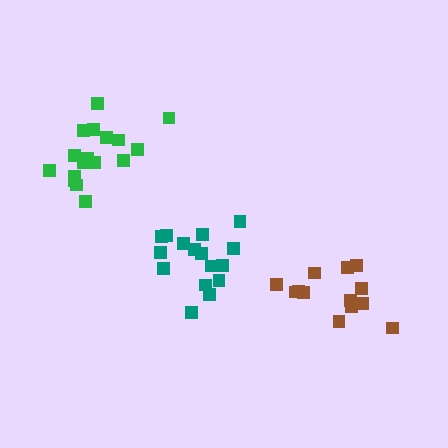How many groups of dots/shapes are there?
There are 3 groups.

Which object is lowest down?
The brown cluster is bottommost.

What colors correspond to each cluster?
The clusters are colored: teal, green, brown.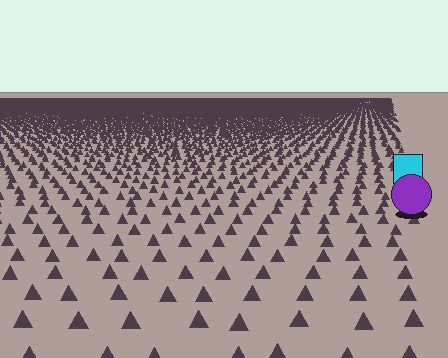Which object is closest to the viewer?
The purple circle is closest. The texture marks near it are larger and more spread out.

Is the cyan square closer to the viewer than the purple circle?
No. The purple circle is closer — you can tell from the texture gradient: the ground texture is coarser near it.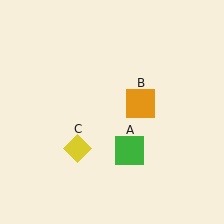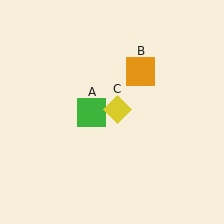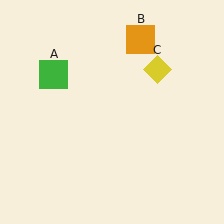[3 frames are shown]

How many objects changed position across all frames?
3 objects changed position: green square (object A), orange square (object B), yellow diamond (object C).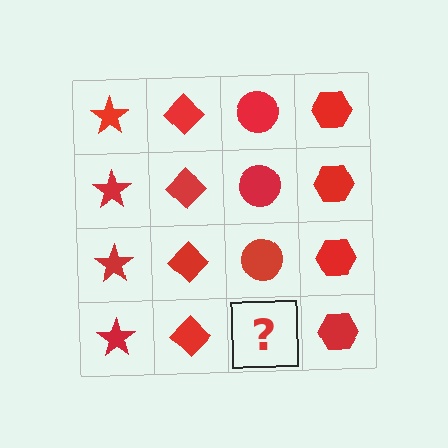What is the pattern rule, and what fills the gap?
The rule is that each column has a consistent shape. The gap should be filled with a red circle.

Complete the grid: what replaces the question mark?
The question mark should be replaced with a red circle.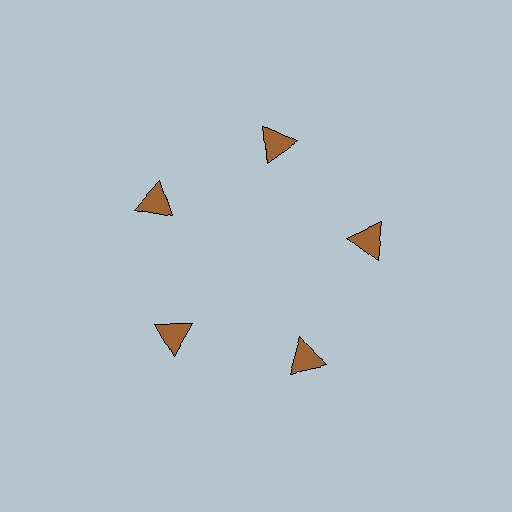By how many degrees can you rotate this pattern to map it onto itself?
The pattern maps onto itself every 72 degrees of rotation.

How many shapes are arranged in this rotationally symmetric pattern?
There are 5 shapes, arranged in 5 groups of 1.